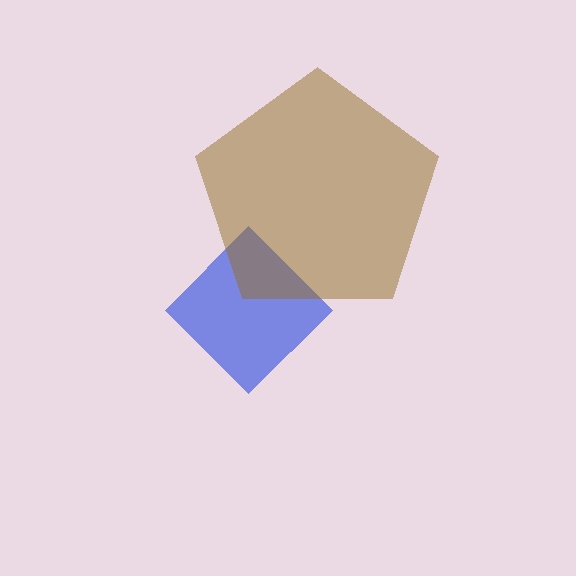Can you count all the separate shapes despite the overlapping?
Yes, there are 2 separate shapes.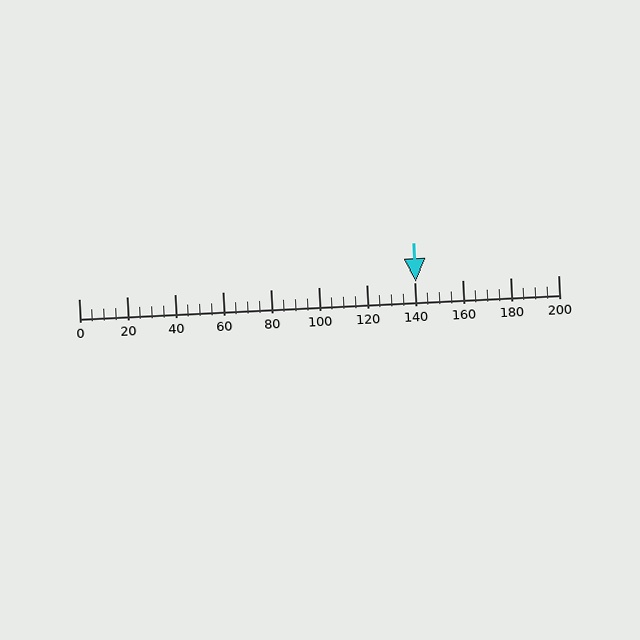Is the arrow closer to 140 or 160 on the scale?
The arrow is closer to 140.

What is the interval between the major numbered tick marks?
The major tick marks are spaced 20 units apart.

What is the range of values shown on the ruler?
The ruler shows values from 0 to 200.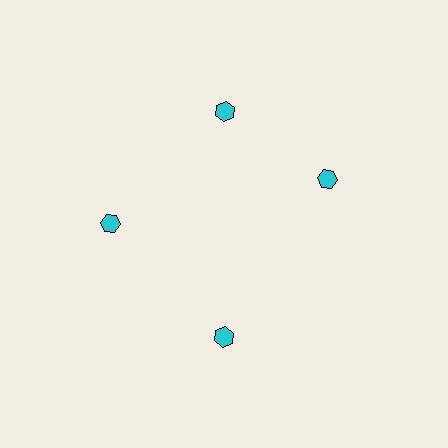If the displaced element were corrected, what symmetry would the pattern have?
It would have 4-fold rotational symmetry — the pattern would map onto itself every 90 degrees.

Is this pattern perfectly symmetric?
No. The 4 cyan hexagons are arranged in a ring, but one element near the 3 o'clock position is rotated out of alignment along the ring, breaking the 4-fold rotational symmetry.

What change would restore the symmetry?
The symmetry would be restored by rotating it back into even spacing with its neighbors so that all 4 hexagons sit at equal angles and equal distance from the center.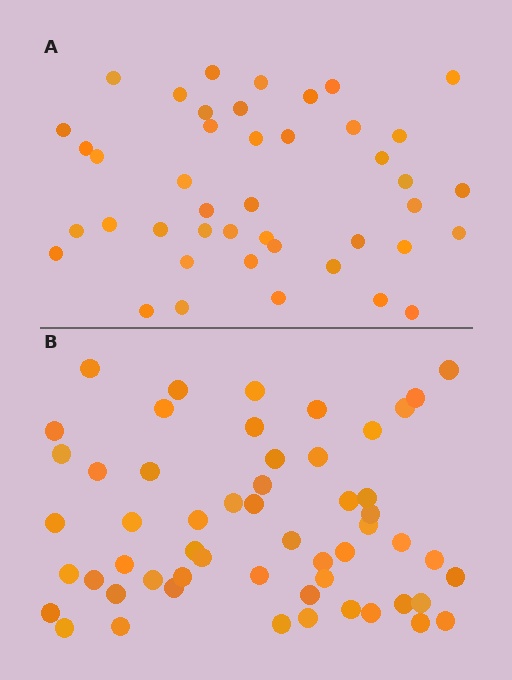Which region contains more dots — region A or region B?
Region B (the bottom region) has more dots.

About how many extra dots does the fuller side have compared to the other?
Region B has roughly 12 or so more dots than region A.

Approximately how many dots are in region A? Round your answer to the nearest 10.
About 40 dots. (The exact count is 43, which rounds to 40.)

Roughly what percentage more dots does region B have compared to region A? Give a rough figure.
About 30% more.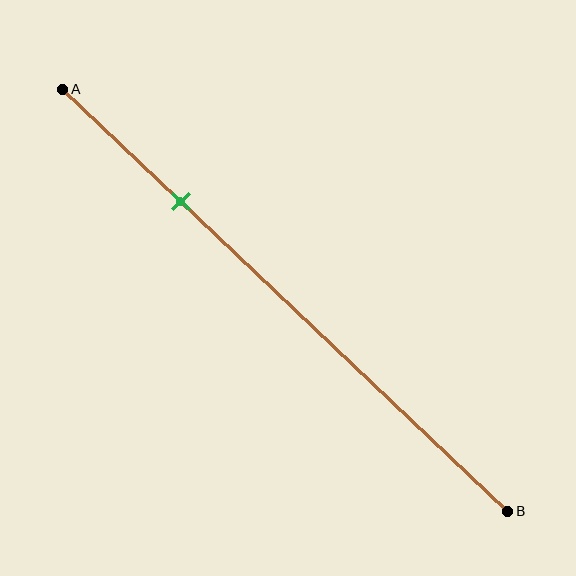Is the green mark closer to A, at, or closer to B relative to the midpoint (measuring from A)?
The green mark is closer to point A than the midpoint of segment AB.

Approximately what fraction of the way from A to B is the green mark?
The green mark is approximately 25% of the way from A to B.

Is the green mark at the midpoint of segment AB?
No, the mark is at about 25% from A, not at the 50% midpoint.